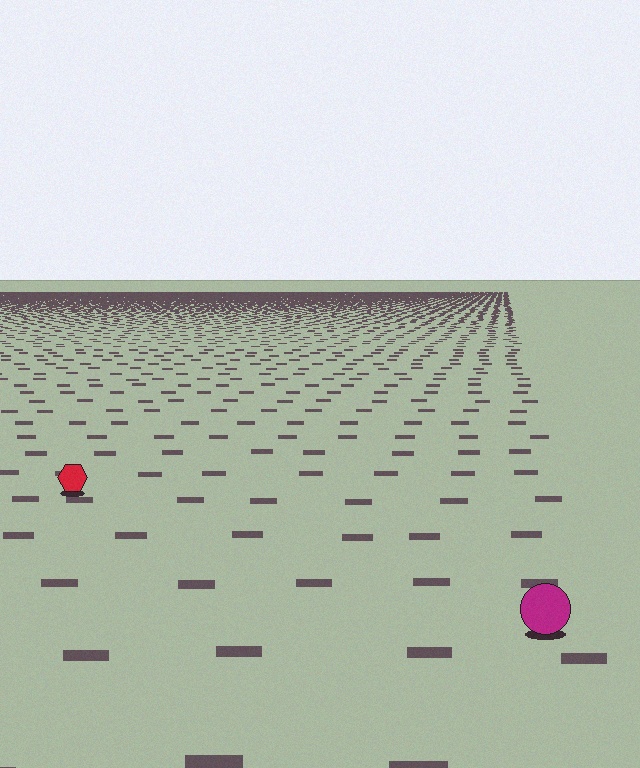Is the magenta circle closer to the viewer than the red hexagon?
Yes. The magenta circle is closer — you can tell from the texture gradient: the ground texture is coarser near it.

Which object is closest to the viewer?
The magenta circle is closest. The texture marks near it are larger and more spread out.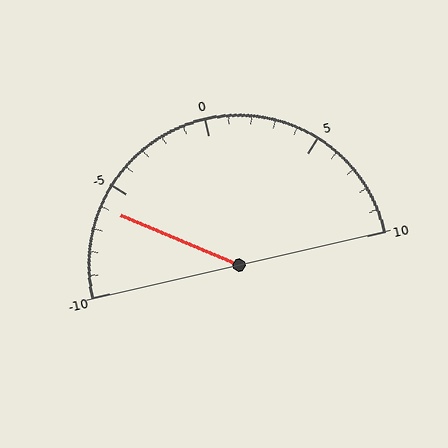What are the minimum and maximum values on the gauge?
The gauge ranges from -10 to 10.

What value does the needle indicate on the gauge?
The needle indicates approximately -6.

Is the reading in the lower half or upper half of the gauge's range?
The reading is in the lower half of the range (-10 to 10).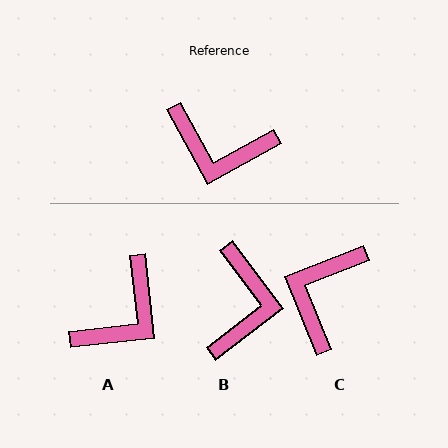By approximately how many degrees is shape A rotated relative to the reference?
Approximately 67 degrees counter-clockwise.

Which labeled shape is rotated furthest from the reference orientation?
B, about 98 degrees away.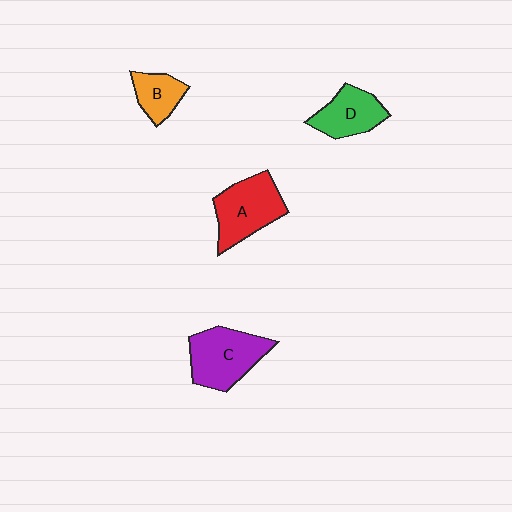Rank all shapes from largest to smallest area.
From largest to smallest: C (purple), A (red), D (green), B (orange).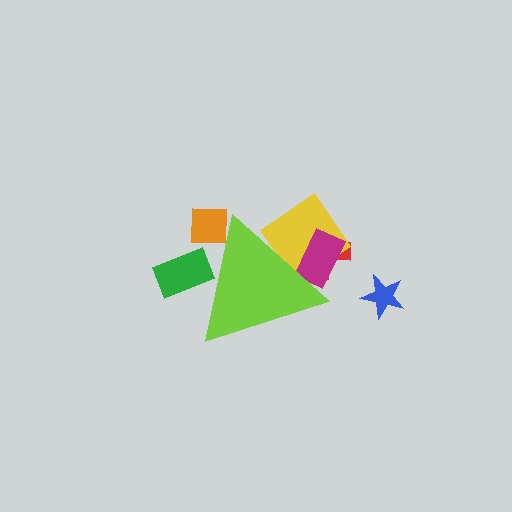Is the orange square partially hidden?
Yes, the orange square is partially hidden behind the lime triangle.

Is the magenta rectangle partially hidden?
Yes, the magenta rectangle is partially hidden behind the lime triangle.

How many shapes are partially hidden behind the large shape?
5 shapes are partially hidden.